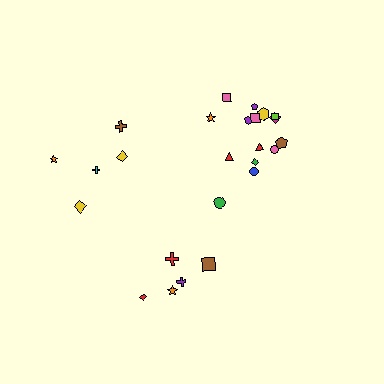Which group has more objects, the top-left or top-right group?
The top-right group.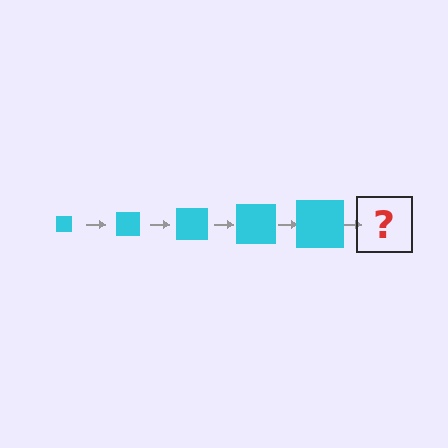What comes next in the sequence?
The next element should be a cyan square, larger than the previous one.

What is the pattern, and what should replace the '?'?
The pattern is that the square gets progressively larger each step. The '?' should be a cyan square, larger than the previous one.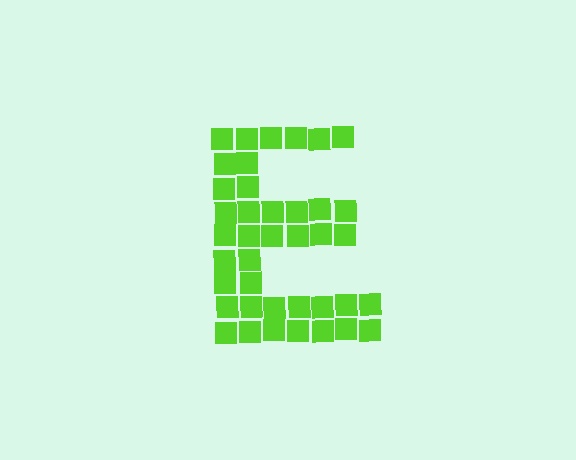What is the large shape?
The large shape is the letter E.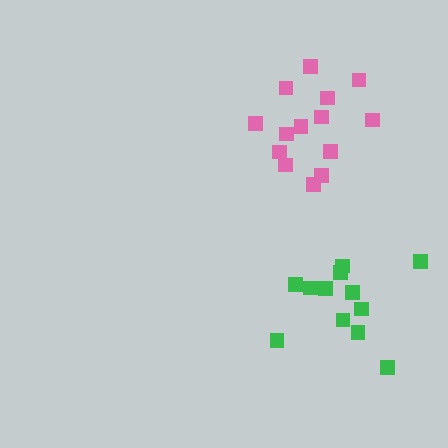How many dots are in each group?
Group 1: 12 dots, Group 2: 14 dots (26 total).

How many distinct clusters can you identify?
There are 2 distinct clusters.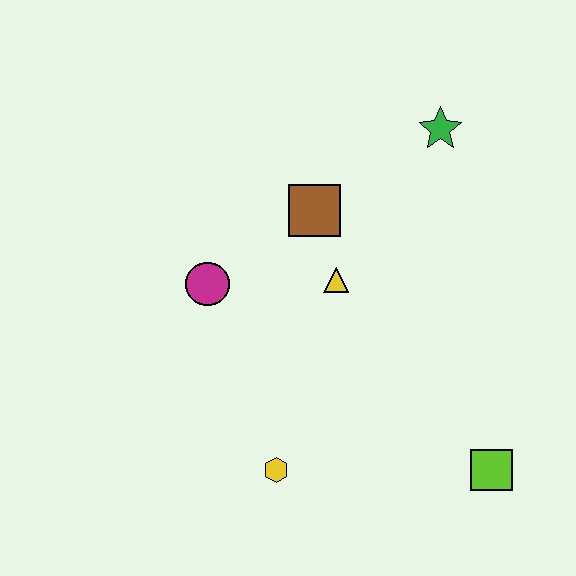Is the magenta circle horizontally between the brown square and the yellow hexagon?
No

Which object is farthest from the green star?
The yellow hexagon is farthest from the green star.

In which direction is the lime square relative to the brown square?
The lime square is below the brown square.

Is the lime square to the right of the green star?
Yes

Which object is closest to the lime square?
The yellow hexagon is closest to the lime square.